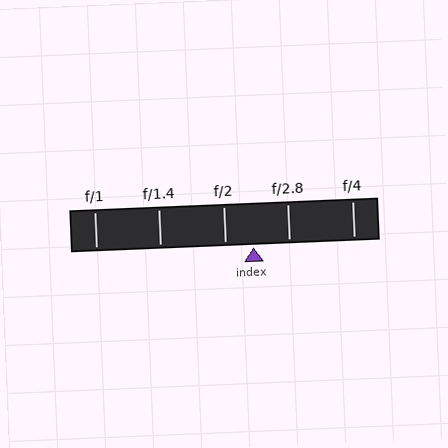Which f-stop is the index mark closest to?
The index mark is closest to f/2.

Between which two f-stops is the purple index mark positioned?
The index mark is between f/2 and f/2.8.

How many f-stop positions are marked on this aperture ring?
There are 5 f-stop positions marked.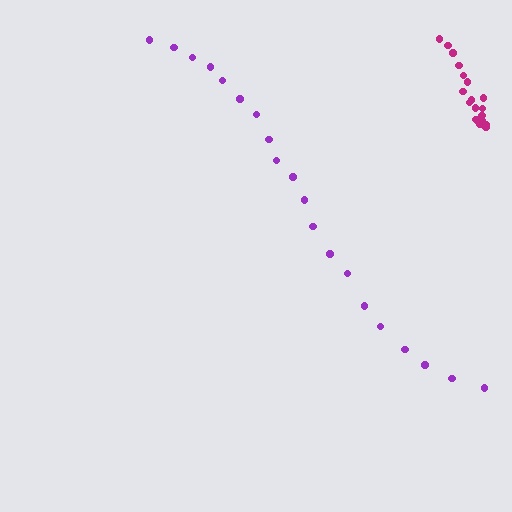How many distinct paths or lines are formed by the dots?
There are 2 distinct paths.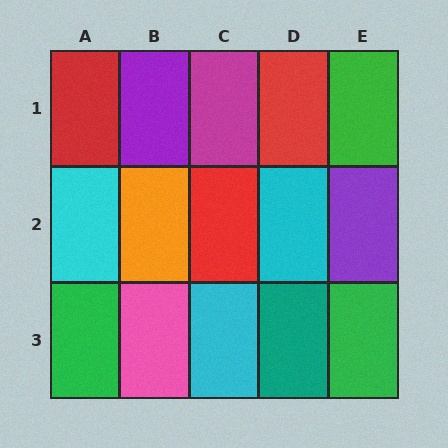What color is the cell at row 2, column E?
Purple.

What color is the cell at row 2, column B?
Orange.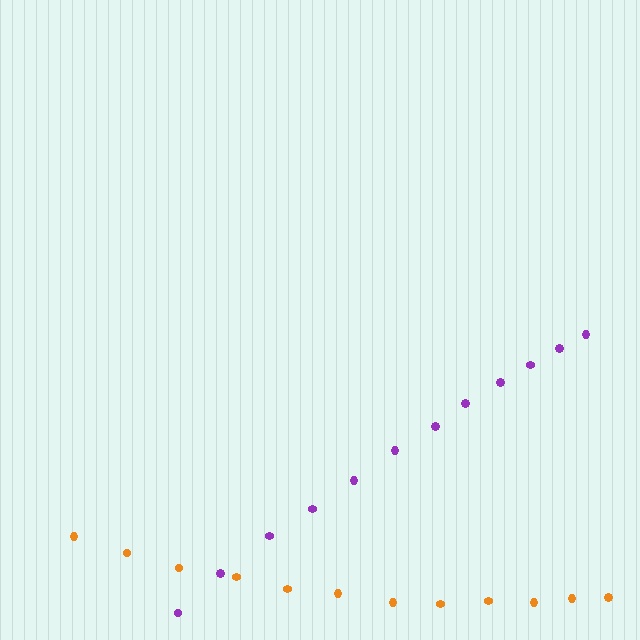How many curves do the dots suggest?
There are 2 distinct paths.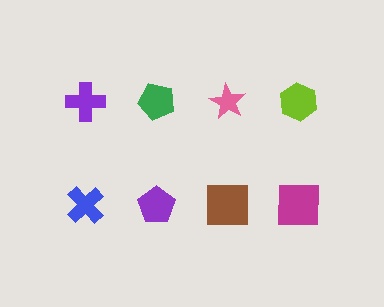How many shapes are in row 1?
4 shapes.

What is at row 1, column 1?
A purple cross.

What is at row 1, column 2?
A green pentagon.